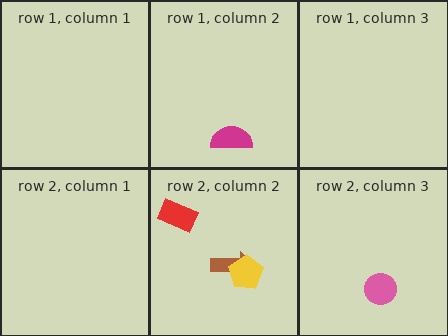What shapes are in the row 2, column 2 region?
The brown arrow, the red rectangle, the yellow pentagon.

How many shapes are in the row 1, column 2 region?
1.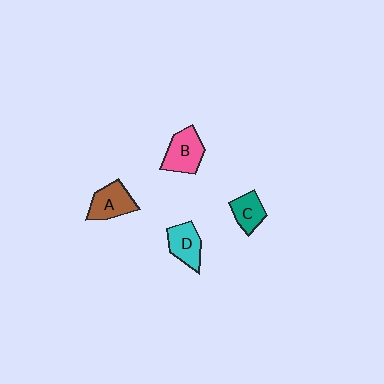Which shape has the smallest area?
Shape C (teal).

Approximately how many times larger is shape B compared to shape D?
Approximately 1.2 times.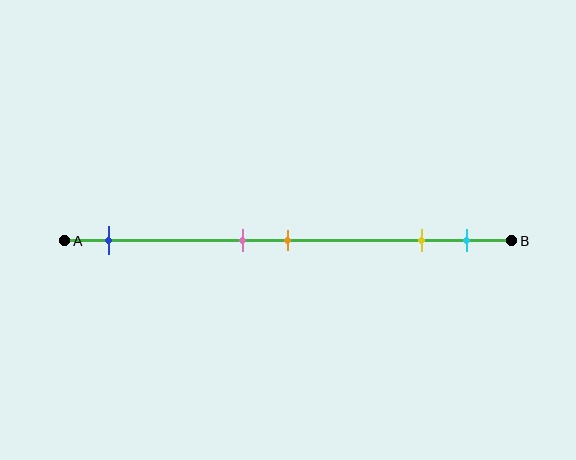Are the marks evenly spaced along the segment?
No, the marks are not evenly spaced.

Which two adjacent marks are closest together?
The pink and orange marks are the closest adjacent pair.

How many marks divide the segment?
There are 5 marks dividing the segment.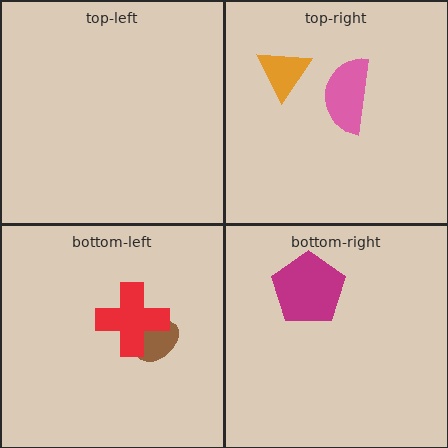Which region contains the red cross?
The bottom-left region.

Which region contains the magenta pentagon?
The bottom-right region.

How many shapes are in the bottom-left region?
2.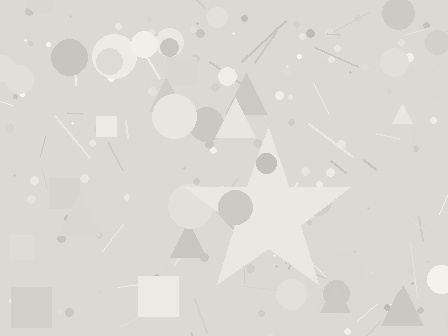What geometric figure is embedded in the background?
A star is embedded in the background.